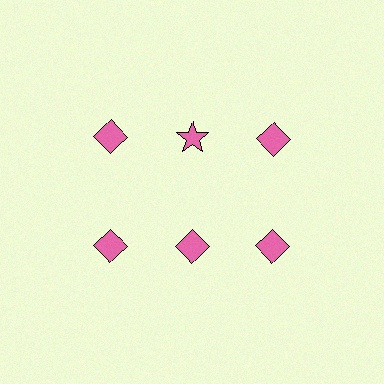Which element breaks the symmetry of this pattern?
The pink star in the top row, second from left column breaks the symmetry. All other shapes are pink diamonds.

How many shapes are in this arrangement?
There are 6 shapes arranged in a grid pattern.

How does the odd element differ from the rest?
It has a different shape: star instead of diamond.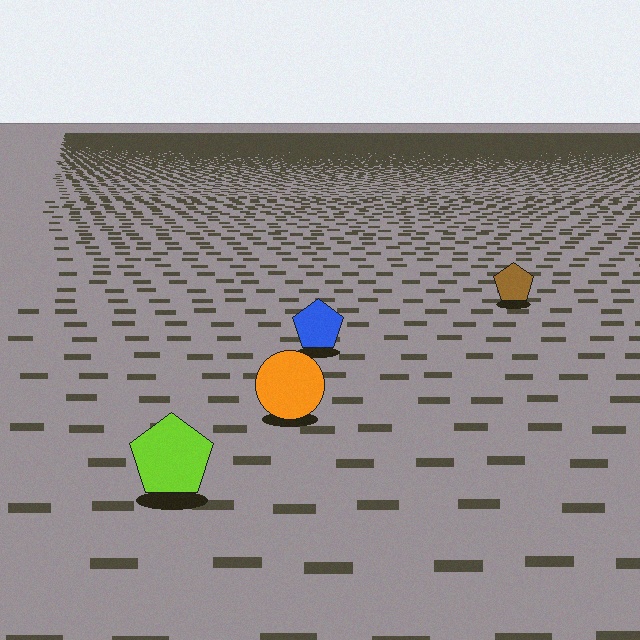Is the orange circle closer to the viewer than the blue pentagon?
Yes. The orange circle is closer — you can tell from the texture gradient: the ground texture is coarser near it.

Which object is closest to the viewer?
The lime pentagon is closest. The texture marks near it are larger and more spread out.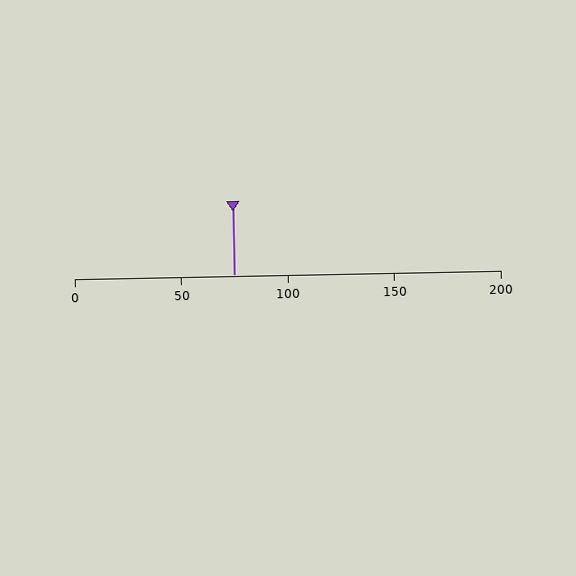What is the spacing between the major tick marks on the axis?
The major ticks are spaced 50 apart.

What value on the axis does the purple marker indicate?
The marker indicates approximately 75.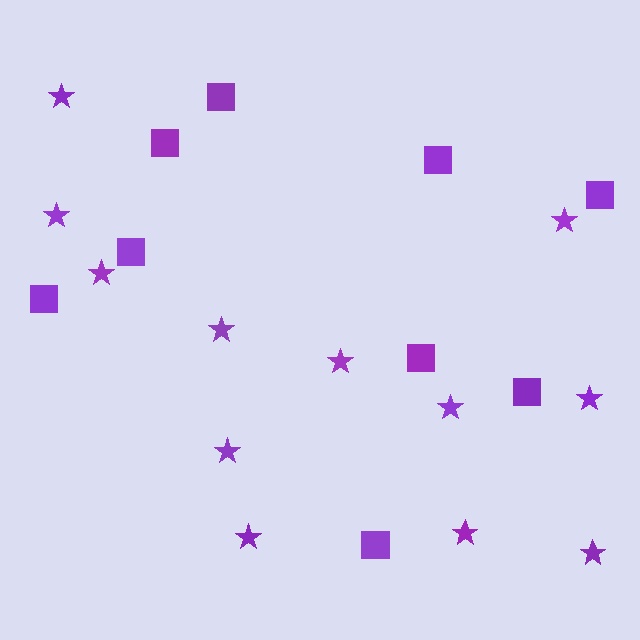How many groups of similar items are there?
There are 2 groups: one group of stars (12) and one group of squares (9).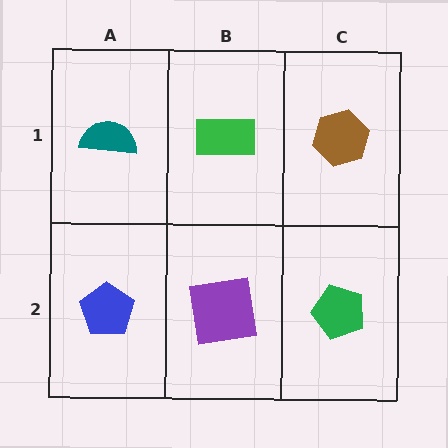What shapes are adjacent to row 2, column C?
A brown hexagon (row 1, column C), a purple square (row 2, column B).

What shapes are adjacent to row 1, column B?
A purple square (row 2, column B), a teal semicircle (row 1, column A), a brown hexagon (row 1, column C).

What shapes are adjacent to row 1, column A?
A blue pentagon (row 2, column A), a green rectangle (row 1, column B).